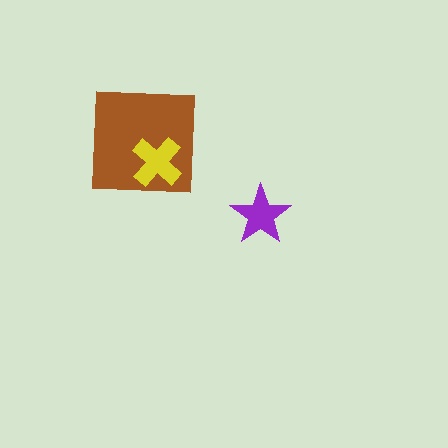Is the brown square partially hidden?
Yes, it is partially covered by another shape.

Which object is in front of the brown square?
The yellow cross is in front of the brown square.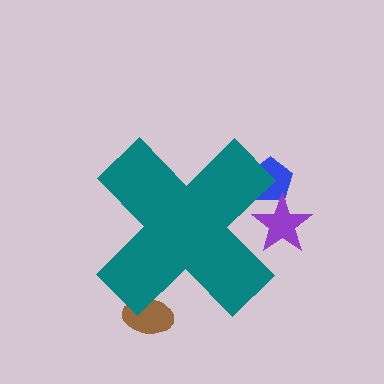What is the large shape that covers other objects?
A teal cross.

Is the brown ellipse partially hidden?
Yes, the brown ellipse is partially hidden behind the teal cross.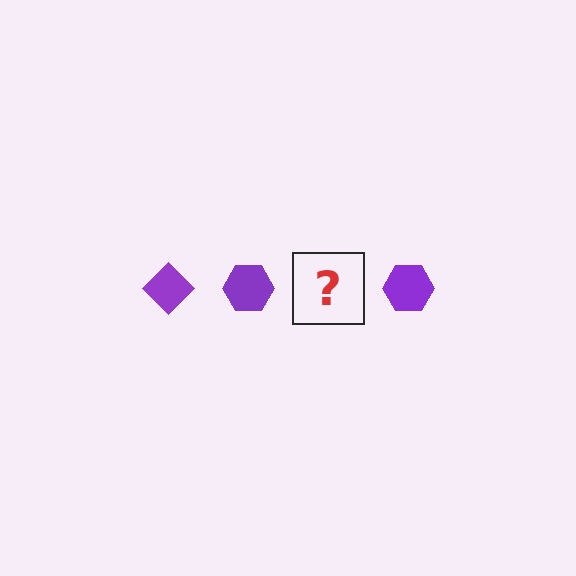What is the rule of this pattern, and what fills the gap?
The rule is that the pattern cycles through diamond, hexagon shapes in purple. The gap should be filled with a purple diamond.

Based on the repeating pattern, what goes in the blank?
The blank should be a purple diamond.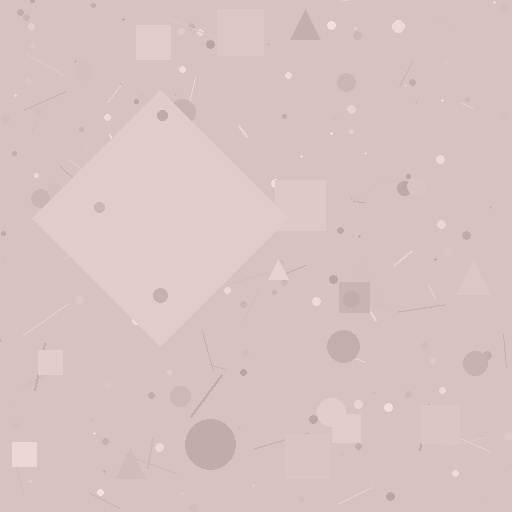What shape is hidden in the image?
A diamond is hidden in the image.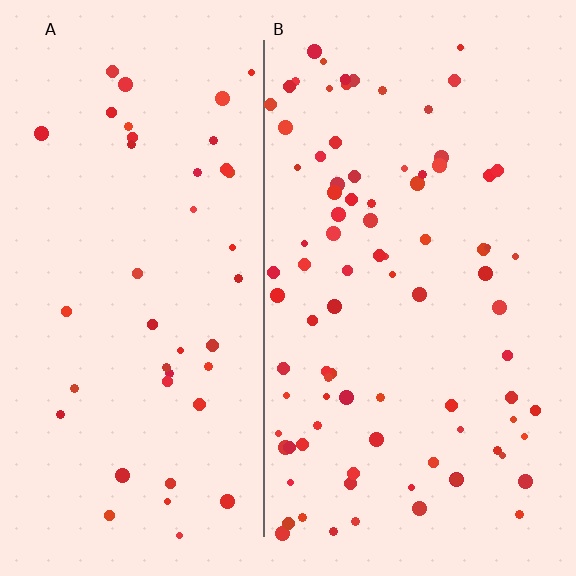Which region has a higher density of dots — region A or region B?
B (the right).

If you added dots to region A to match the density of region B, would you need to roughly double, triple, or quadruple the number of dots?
Approximately double.